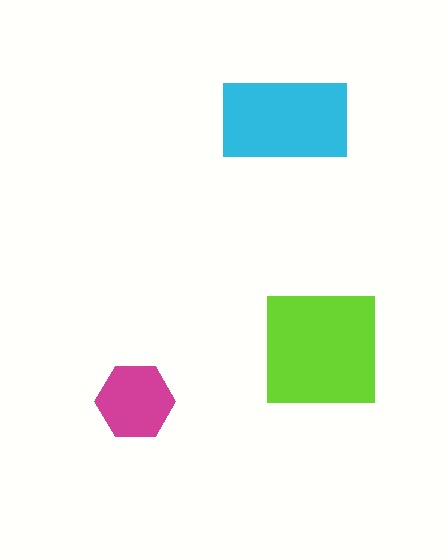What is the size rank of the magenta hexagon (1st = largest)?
3rd.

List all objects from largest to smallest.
The lime square, the cyan rectangle, the magenta hexagon.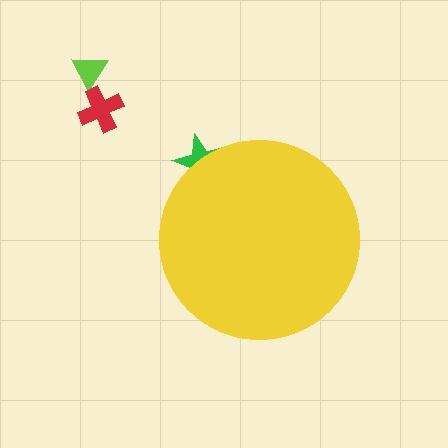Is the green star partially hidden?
Yes, the green star is partially hidden behind the yellow circle.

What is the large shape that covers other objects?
A yellow circle.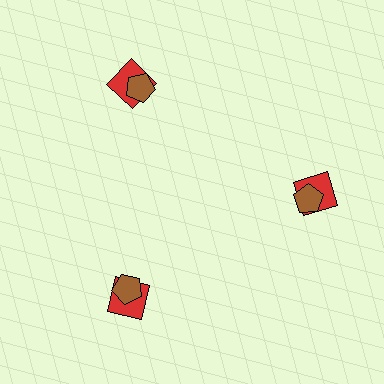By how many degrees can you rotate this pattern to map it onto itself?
The pattern maps onto itself every 120 degrees of rotation.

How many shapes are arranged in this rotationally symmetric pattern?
There are 6 shapes, arranged in 3 groups of 2.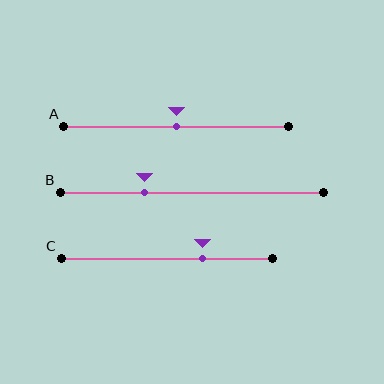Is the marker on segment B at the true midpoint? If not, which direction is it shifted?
No, the marker on segment B is shifted to the left by about 18% of the segment length.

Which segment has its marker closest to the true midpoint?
Segment A has its marker closest to the true midpoint.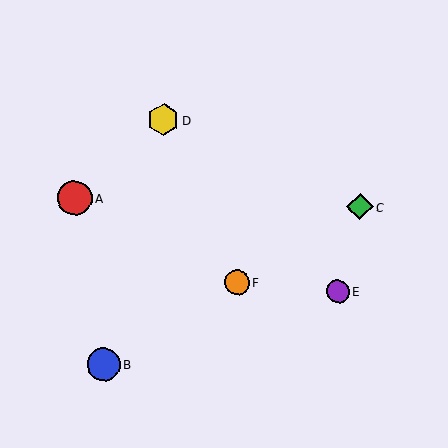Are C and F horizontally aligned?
No, C is at y≈207 and F is at y≈283.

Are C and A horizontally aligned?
Yes, both are at y≈207.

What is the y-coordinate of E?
Object E is at y≈291.